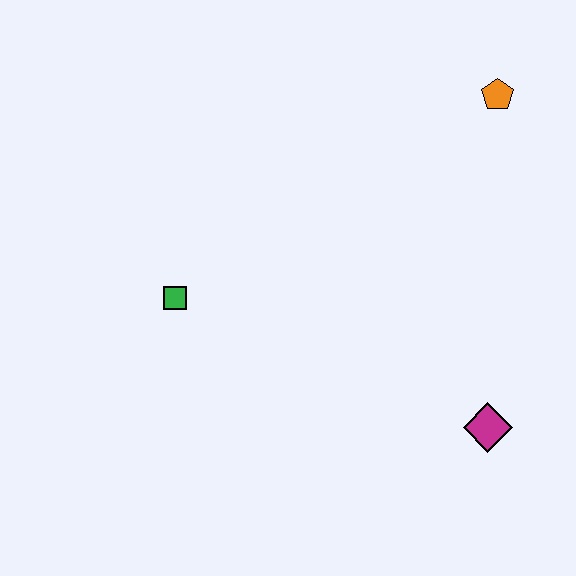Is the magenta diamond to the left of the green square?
No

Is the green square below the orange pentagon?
Yes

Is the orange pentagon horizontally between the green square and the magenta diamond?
No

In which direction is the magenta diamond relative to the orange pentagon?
The magenta diamond is below the orange pentagon.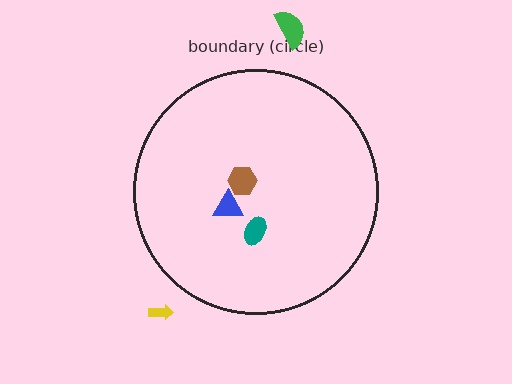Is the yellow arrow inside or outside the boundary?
Outside.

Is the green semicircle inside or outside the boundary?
Outside.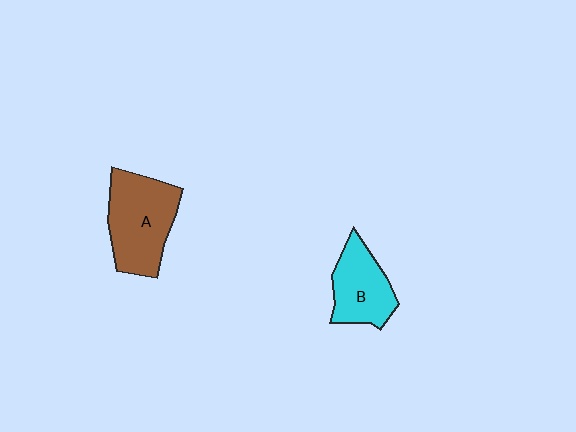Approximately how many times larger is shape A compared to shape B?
Approximately 1.4 times.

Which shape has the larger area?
Shape A (brown).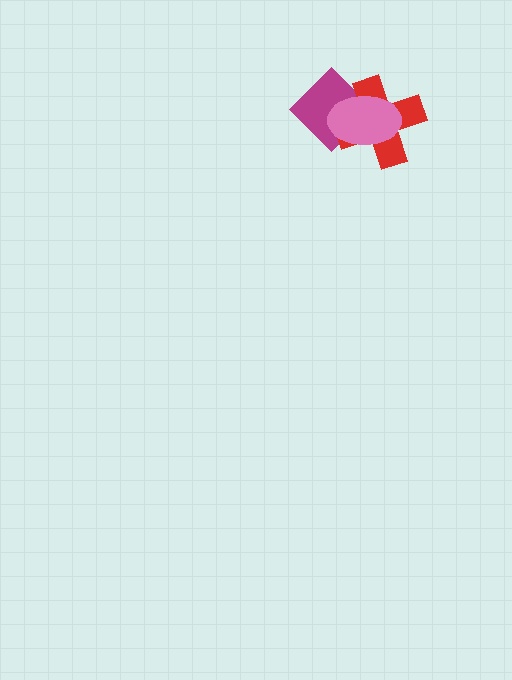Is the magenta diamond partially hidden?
Yes, it is partially covered by another shape.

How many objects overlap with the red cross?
2 objects overlap with the red cross.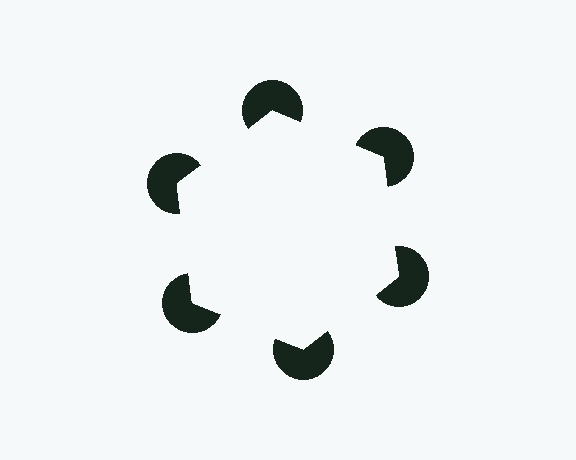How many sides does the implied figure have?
6 sides.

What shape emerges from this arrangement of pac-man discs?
An illusory hexagon — its edges are inferred from the aligned wedge cuts in the pac-man discs, not physically drawn.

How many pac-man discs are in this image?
There are 6 — one at each vertex of the illusory hexagon.